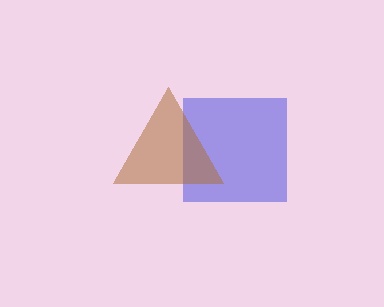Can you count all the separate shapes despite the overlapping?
Yes, there are 2 separate shapes.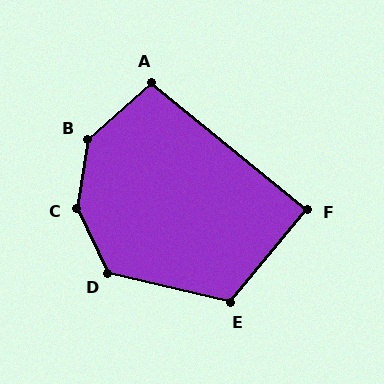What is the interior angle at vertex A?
Approximately 99 degrees (obtuse).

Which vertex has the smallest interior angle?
F, at approximately 90 degrees.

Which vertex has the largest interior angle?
C, at approximately 145 degrees.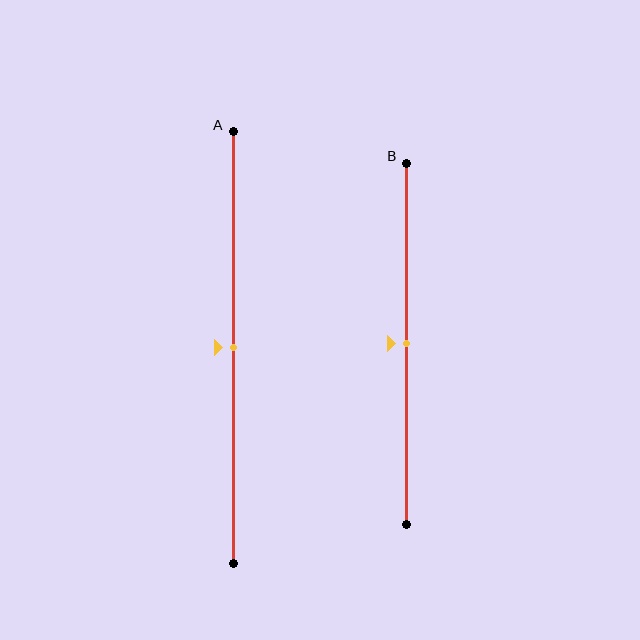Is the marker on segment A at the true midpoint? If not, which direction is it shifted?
Yes, the marker on segment A is at the true midpoint.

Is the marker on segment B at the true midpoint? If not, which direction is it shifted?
Yes, the marker on segment B is at the true midpoint.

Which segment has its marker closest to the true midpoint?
Segment A has its marker closest to the true midpoint.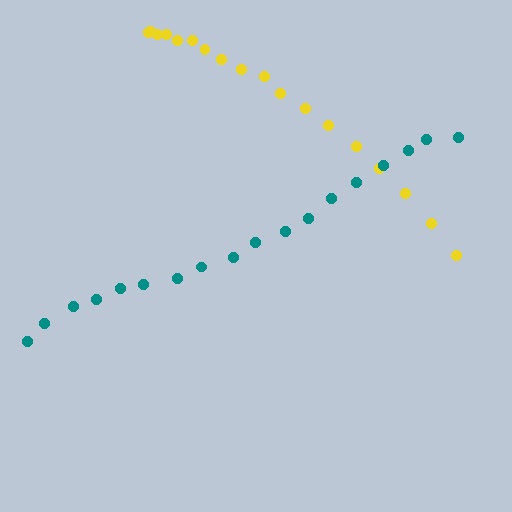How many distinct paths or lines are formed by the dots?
There are 2 distinct paths.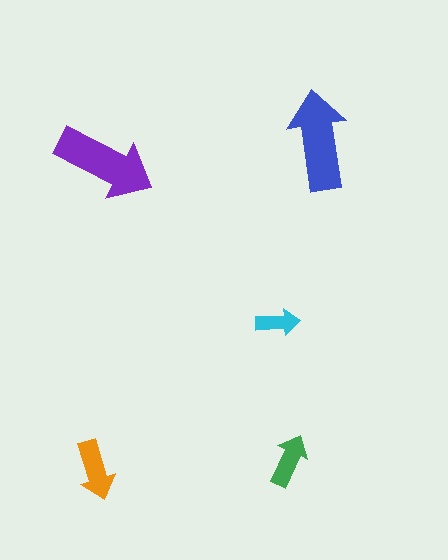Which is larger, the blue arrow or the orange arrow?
The blue one.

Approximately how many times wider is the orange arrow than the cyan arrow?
About 1.5 times wider.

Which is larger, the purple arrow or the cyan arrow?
The purple one.